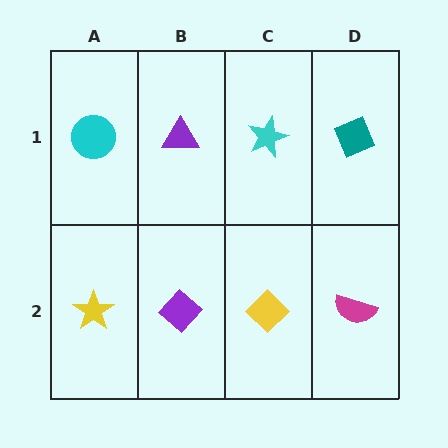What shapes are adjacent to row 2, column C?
A cyan star (row 1, column C), a purple diamond (row 2, column B), a magenta semicircle (row 2, column D).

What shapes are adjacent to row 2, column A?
A cyan circle (row 1, column A), a purple diamond (row 2, column B).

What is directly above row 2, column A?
A cyan circle.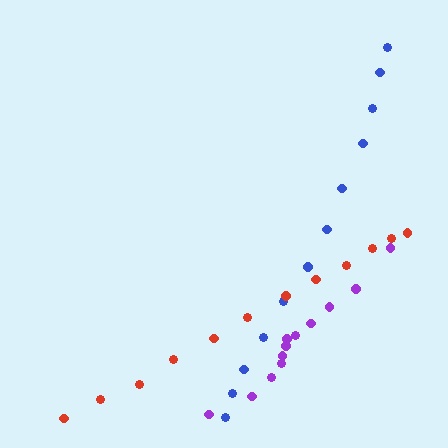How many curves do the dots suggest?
There are 3 distinct paths.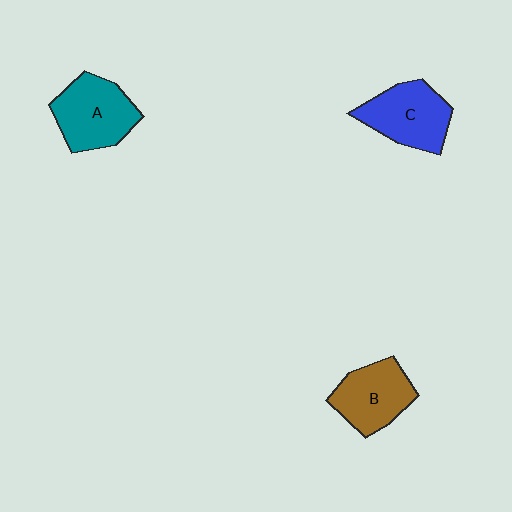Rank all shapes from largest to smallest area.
From largest to smallest: A (teal), C (blue), B (brown).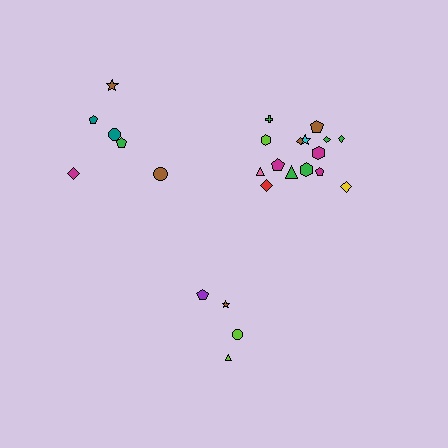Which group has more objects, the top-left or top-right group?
The top-right group.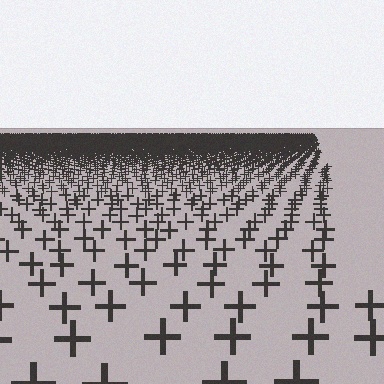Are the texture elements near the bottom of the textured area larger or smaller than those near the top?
Larger. Near the bottom, elements are closer to the viewer and appear at a bigger on-screen size.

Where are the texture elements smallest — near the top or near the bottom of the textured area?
Near the top.